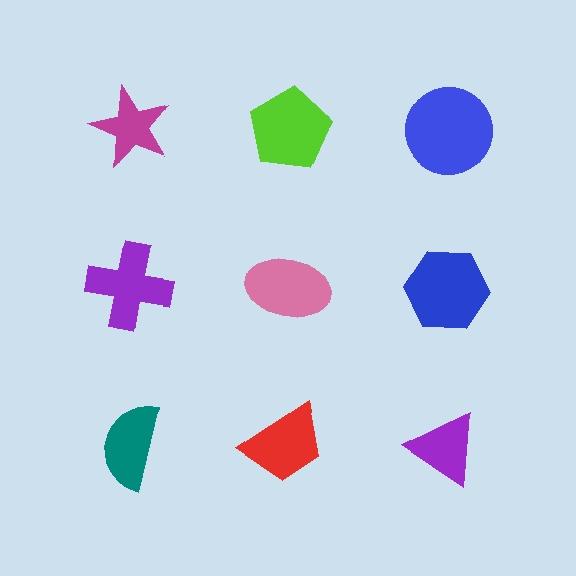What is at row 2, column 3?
A blue hexagon.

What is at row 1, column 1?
A magenta star.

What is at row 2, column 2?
A pink ellipse.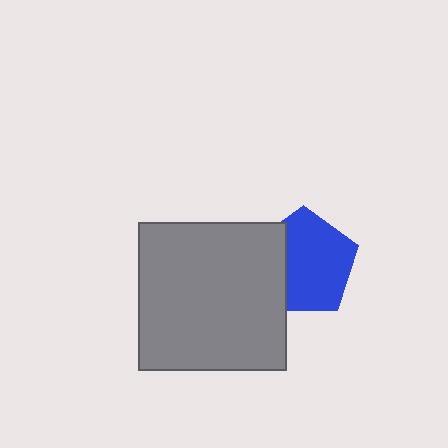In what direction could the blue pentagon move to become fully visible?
The blue pentagon could move right. That would shift it out from behind the gray square entirely.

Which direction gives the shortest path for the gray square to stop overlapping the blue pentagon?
Moving left gives the shortest separation.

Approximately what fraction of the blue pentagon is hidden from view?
Roughly 30% of the blue pentagon is hidden behind the gray square.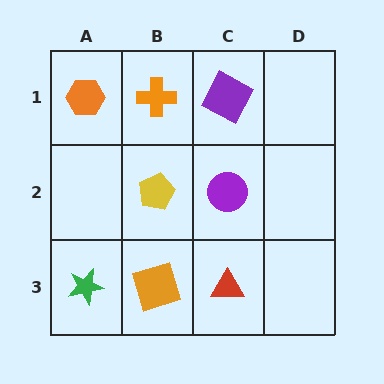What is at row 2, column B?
A yellow pentagon.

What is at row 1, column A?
An orange hexagon.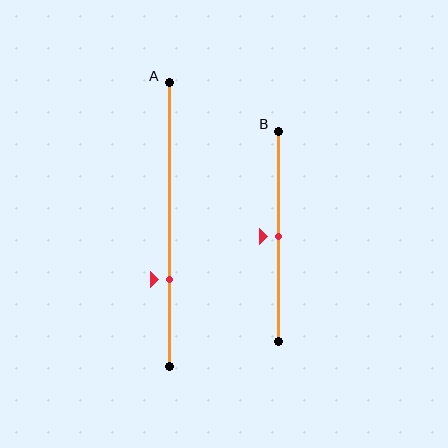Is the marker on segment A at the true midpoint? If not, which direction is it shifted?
No, the marker on segment A is shifted downward by about 19% of the segment length.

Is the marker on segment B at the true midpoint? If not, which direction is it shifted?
Yes, the marker on segment B is at the true midpoint.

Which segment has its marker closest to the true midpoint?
Segment B has its marker closest to the true midpoint.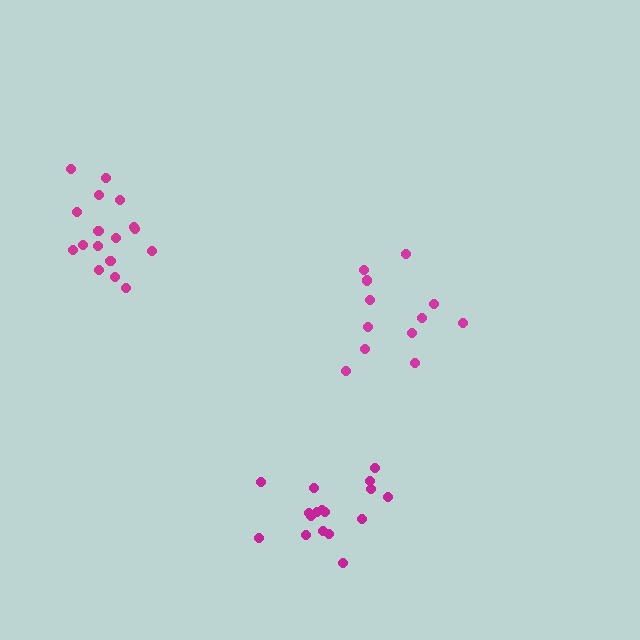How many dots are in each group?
Group 1: 12 dots, Group 2: 17 dots, Group 3: 18 dots (47 total).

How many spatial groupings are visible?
There are 3 spatial groupings.